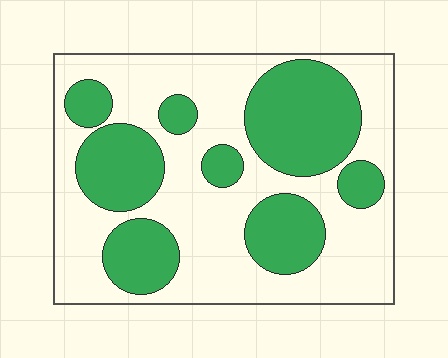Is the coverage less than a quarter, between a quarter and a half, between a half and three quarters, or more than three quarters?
Between a quarter and a half.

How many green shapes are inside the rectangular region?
8.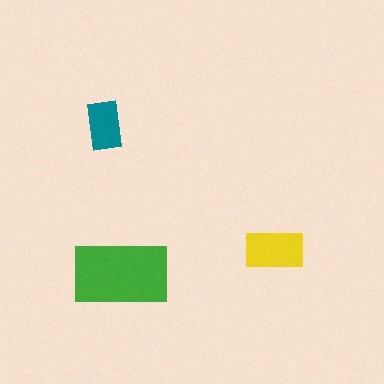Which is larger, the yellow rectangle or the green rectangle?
The green one.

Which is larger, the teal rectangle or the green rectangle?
The green one.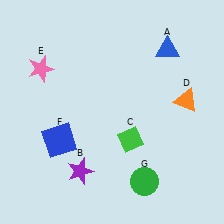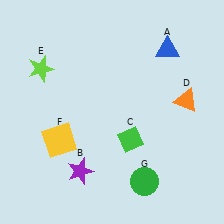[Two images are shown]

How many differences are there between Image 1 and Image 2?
There are 2 differences between the two images.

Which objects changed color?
E changed from pink to lime. F changed from blue to yellow.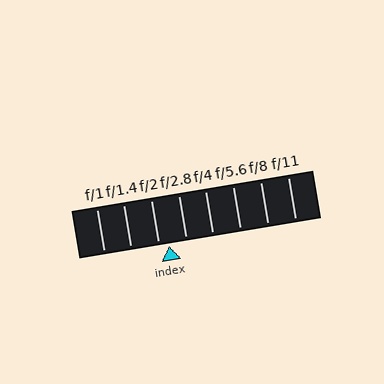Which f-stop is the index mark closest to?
The index mark is closest to f/2.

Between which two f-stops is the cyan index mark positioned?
The index mark is between f/2 and f/2.8.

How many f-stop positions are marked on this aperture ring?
There are 8 f-stop positions marked.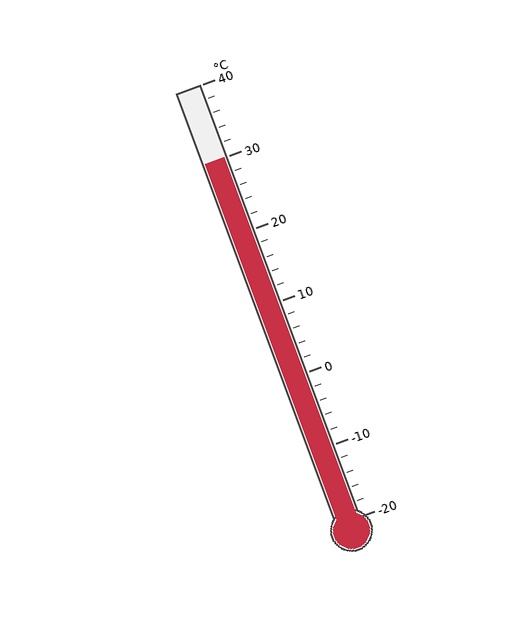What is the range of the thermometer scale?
The thermometer scale ranges from -20°C to 40°C.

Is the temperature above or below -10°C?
The temperature is above -10°C.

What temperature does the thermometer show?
The thermometer shows approximately 30°C.